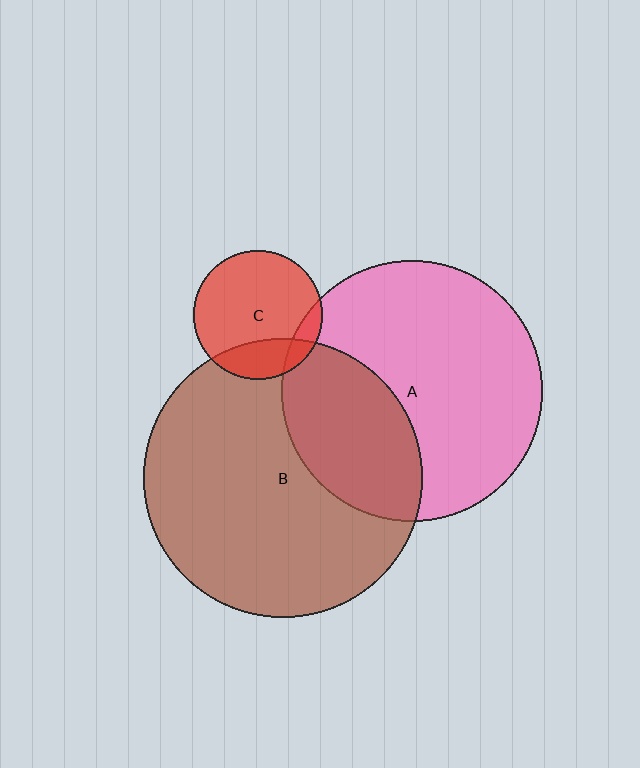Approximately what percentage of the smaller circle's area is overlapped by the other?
Approximately 20%.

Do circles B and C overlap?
Yes.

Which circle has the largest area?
Circle B (brown).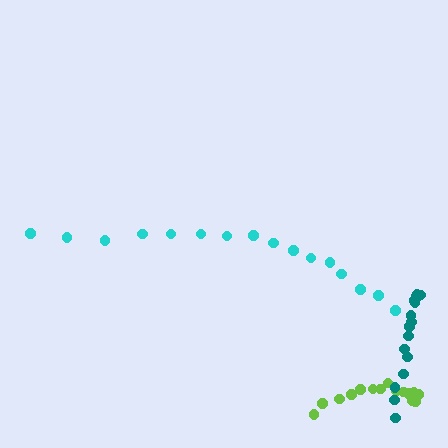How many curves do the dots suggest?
There are 3 distinct paths.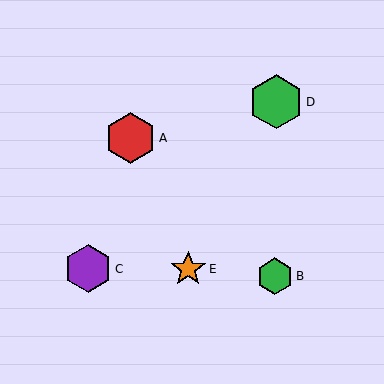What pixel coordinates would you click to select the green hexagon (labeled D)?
Click at (276, 102) to select the green hexagon D.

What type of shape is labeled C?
Shape C is a purple hexagon.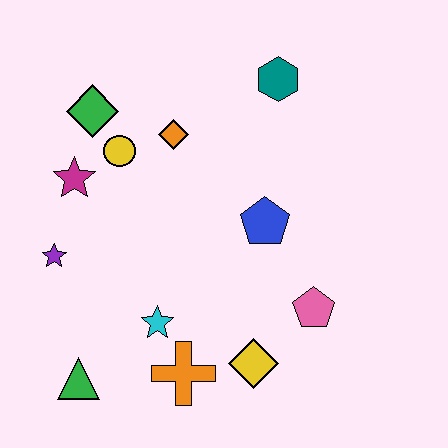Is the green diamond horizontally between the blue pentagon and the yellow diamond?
No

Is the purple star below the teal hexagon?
Yes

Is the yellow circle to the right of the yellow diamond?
No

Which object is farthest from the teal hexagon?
The green triangle is farthest from the teal hexagon.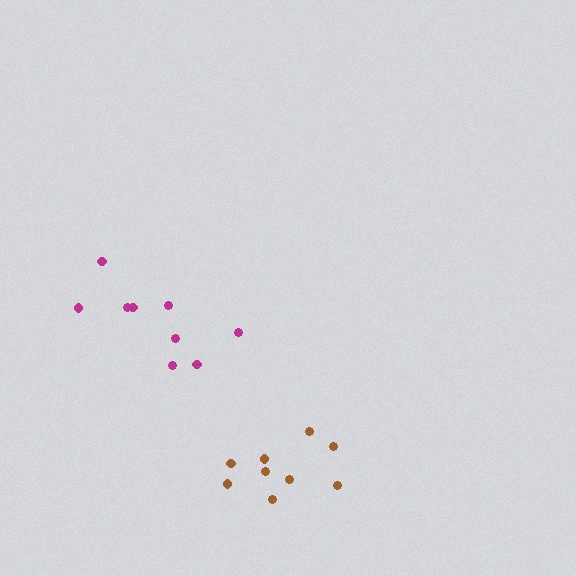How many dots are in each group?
Group 1: 9 dots, Group 2: 9 dots (18 total).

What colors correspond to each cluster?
The clusters are colored: magenta, brown.